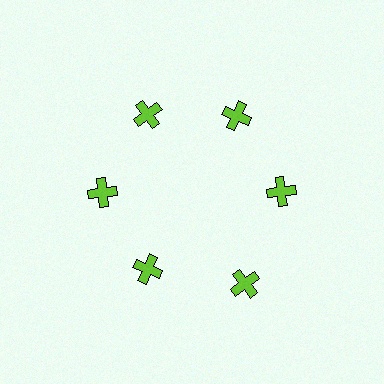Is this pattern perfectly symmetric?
No. The 6 lime crosses are arranged in a ring, but one element near the 5 o'clock position is pushed outward from the center, breaking the 6-fold rotational symmetry.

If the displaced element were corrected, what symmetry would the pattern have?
It would have 6-fold rotational symmetry — the pattern would map onto itself every 60 degrees.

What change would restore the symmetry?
The symmetry would be restored by moving it inward, back onto the ring so that all 6 crosses sit at equal angles and equal distance from the center.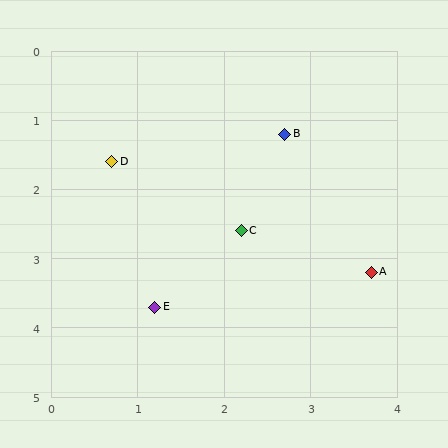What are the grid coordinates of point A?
Point A is at approximately (3.7, 3.2).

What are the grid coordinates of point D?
Point D is at approximately (0.7, 1.6).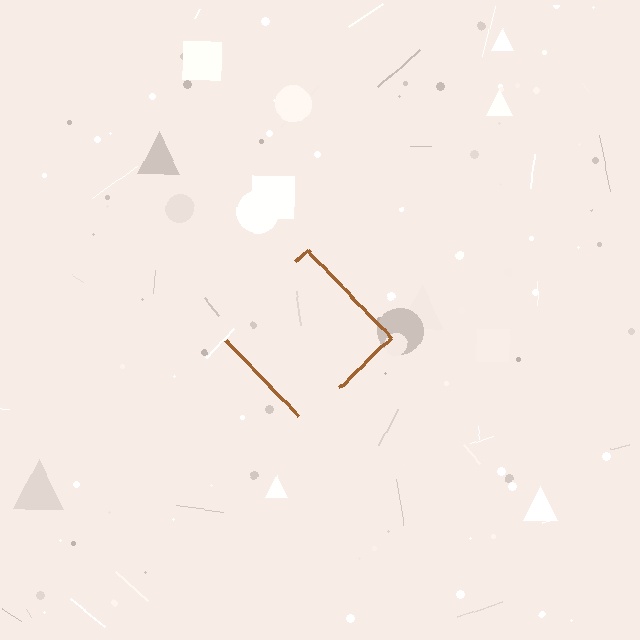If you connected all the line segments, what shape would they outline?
They would outline a diamond.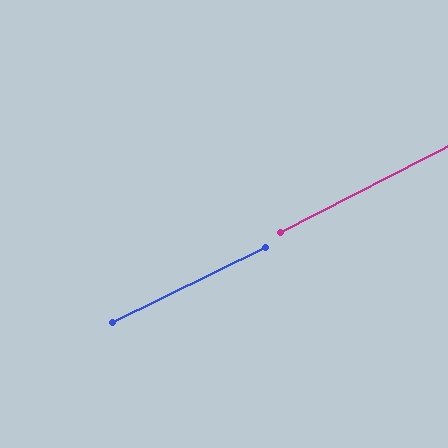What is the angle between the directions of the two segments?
Approximately 1 degree.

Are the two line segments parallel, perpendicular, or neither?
Parallel — their directions differ by only 1.1°.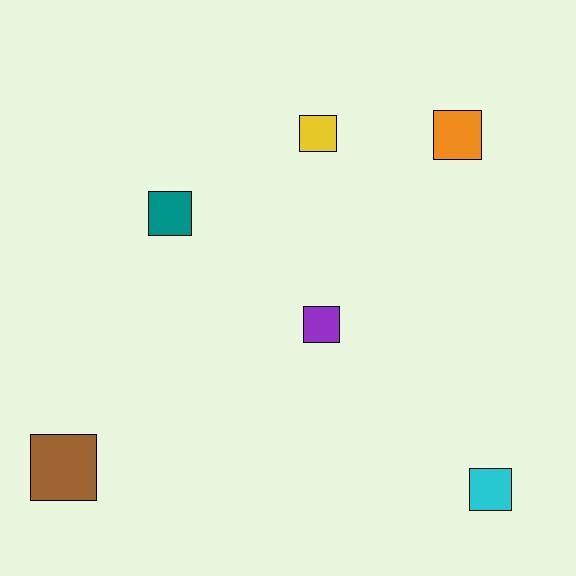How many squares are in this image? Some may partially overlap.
There are 6 squares.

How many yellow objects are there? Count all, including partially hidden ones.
There is 1 yellow object.